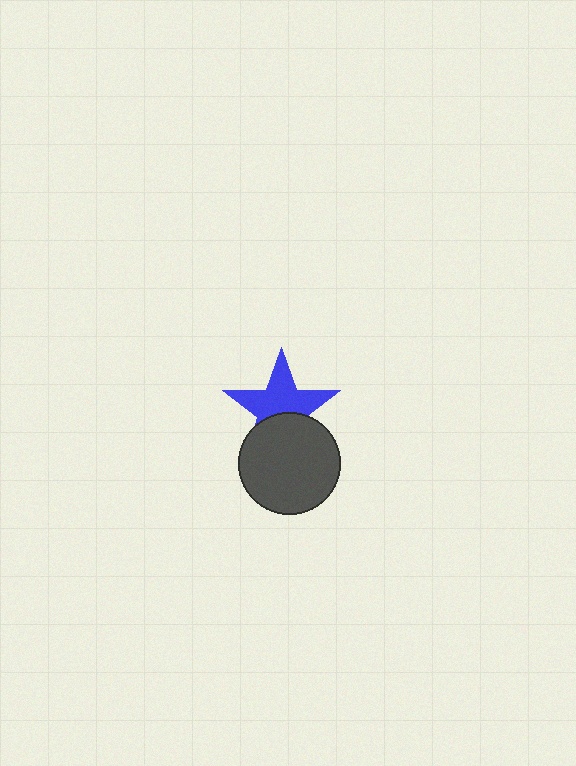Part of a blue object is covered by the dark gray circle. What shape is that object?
It is a star.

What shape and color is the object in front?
The object in front is a dark gray circle.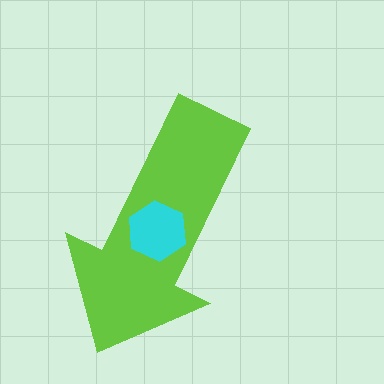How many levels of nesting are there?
2.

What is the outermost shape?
The lime arrow.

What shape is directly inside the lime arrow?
The cyan hexagon.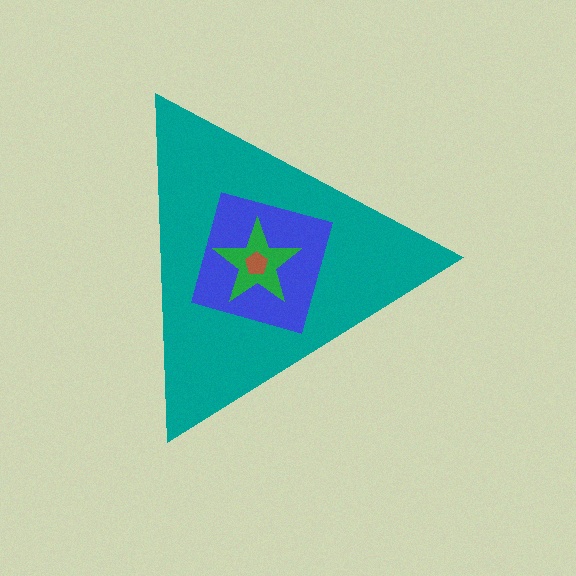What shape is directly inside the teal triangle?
The blue diamond.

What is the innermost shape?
The brown pentagon.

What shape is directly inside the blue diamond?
The green star.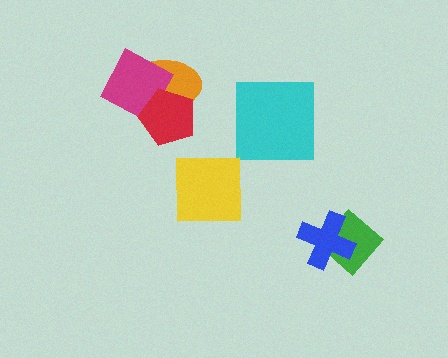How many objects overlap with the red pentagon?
2 objects overlap with the red pentagon.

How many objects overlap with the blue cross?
1 object overlaps with the blue cross.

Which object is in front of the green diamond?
The blue cross is in front of the green diamond.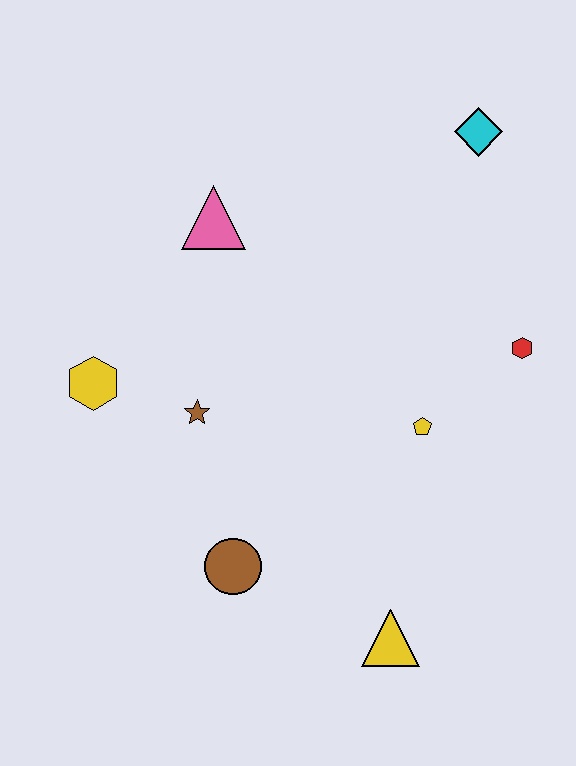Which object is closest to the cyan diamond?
The red hexagon is closest to the cyan diamond.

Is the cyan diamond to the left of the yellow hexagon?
No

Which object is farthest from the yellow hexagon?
The cyan diamond is farthest from the yellow hexagon.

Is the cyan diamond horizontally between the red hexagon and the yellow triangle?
Yes